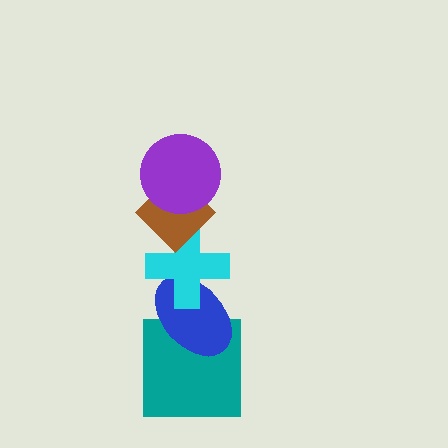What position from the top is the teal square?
The teal square is 5th from the top.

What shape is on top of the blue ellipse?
The cyan cross is on top of the blue ellipse.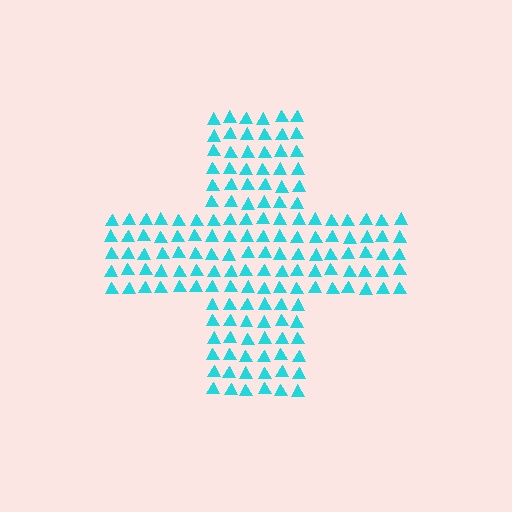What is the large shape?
The large shape is a cross.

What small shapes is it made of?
It is made of small triangles.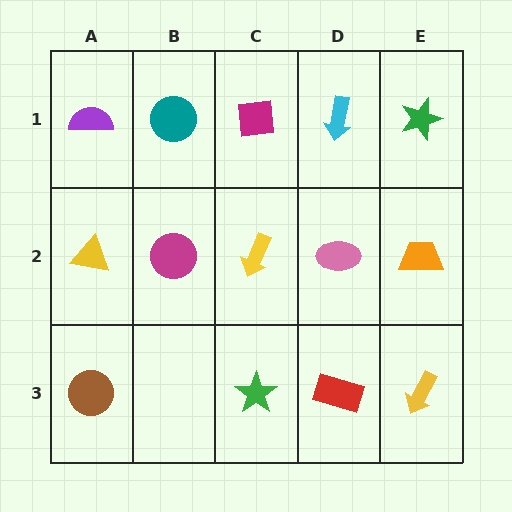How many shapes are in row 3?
4 shapes.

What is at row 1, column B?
A teal circle.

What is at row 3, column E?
A yellow arrow.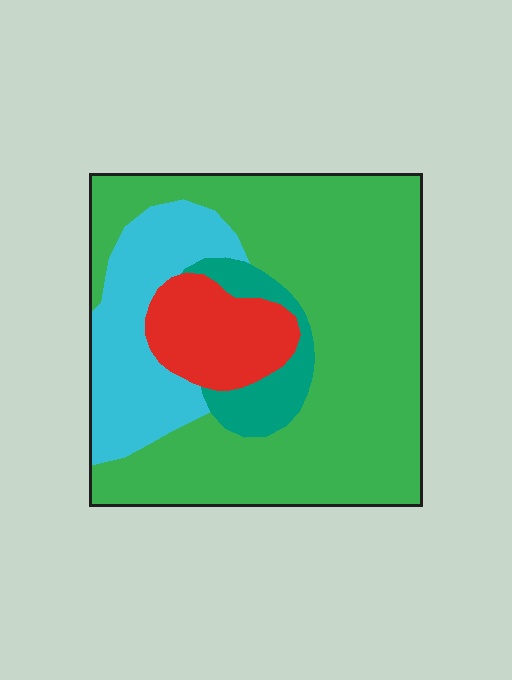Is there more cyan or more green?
Green.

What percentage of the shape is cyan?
Cyan takes up less than a quarter of the shape.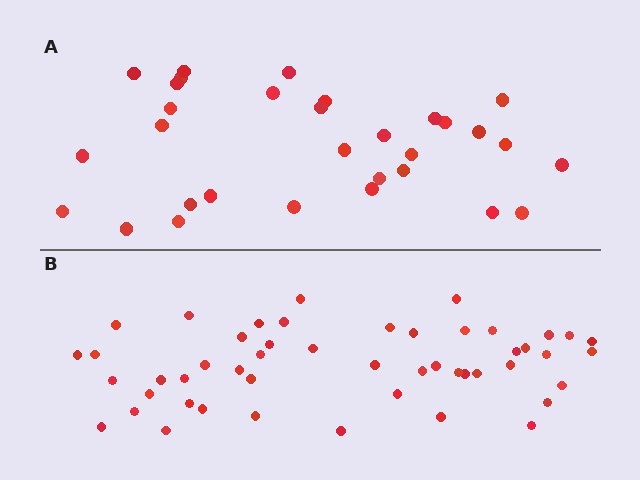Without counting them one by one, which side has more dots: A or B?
Region B (the bottom region) has more dots.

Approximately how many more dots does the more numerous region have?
Region B has approximately 20 more dots than region A.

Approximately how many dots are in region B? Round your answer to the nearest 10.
About 50 dots. (The exact count is 49, which rounds to 50.)